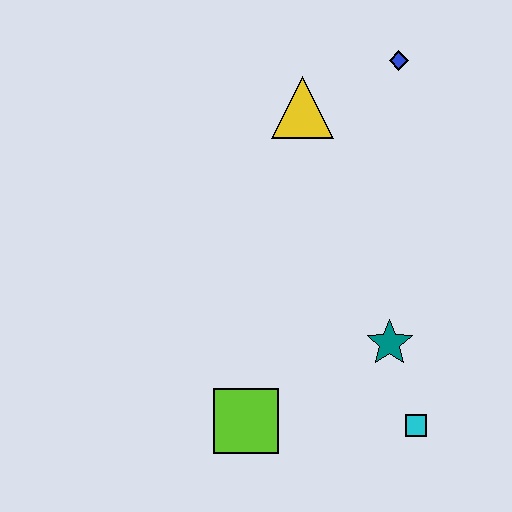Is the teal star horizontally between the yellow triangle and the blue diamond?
Yes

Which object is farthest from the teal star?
The blue diamond is farthest from the teal star.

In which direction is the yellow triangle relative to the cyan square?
The yellow triangle is above the cyan square.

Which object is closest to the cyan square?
The teal star is closest to the cyan square.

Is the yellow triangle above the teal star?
Yes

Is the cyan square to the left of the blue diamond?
No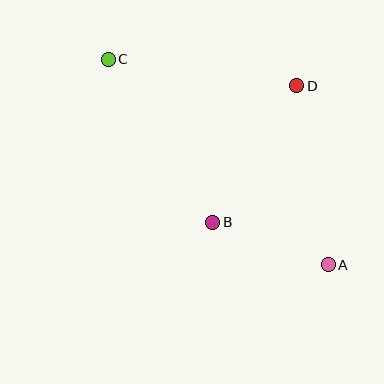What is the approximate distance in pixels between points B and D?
The distance between B and D is approximately 160 pixels.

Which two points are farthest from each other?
Points A and C are farthest from each other.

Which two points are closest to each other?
Points A and B are closest to each other.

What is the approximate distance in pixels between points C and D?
The distance between C and D is approximately 190 pixels.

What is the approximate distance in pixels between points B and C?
The distance between B and C is approximately 194 pixels.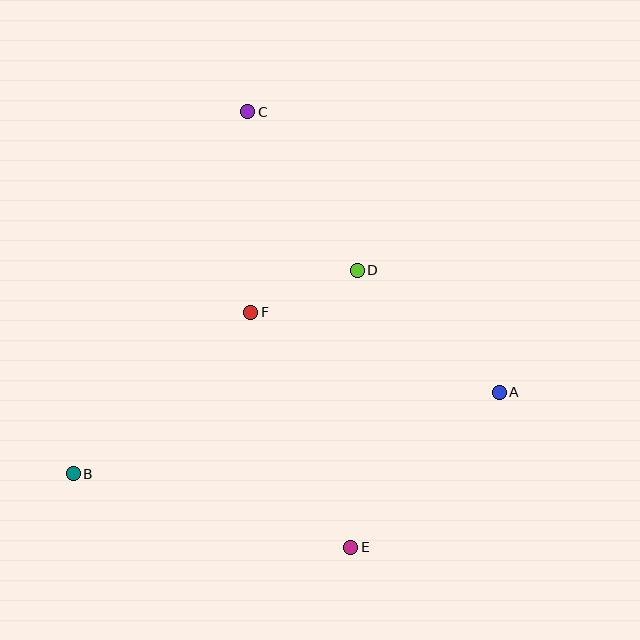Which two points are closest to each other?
Points D and F are closest to each other.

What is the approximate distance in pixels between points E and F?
The distance between E and F is approximately 255 pixels.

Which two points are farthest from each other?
Points C and E are farthest from each other.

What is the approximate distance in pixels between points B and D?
The distance between B and D is approximately 349 pixels.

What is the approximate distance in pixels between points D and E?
The distance between D and E is approximately 277 pixels.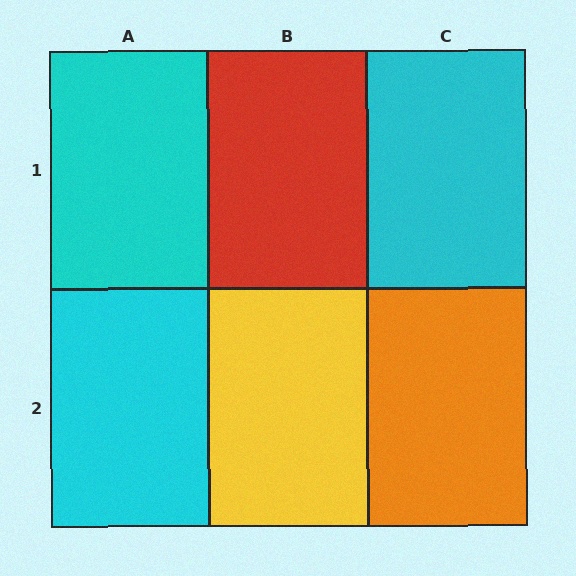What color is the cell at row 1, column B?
Red.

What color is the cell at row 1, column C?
Cyan.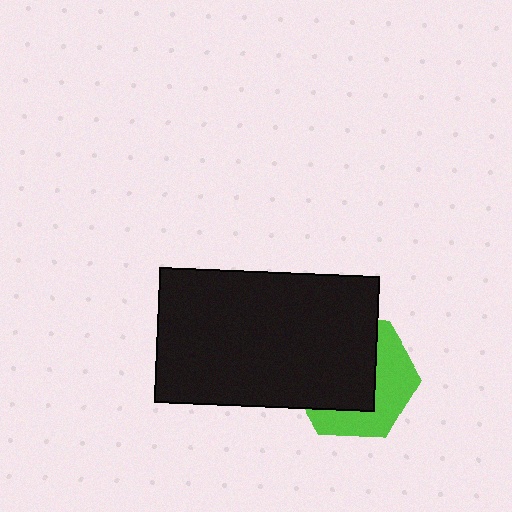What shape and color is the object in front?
The object in front is a black rectangle.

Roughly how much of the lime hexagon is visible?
A small part of it is visible (roughly 41%).